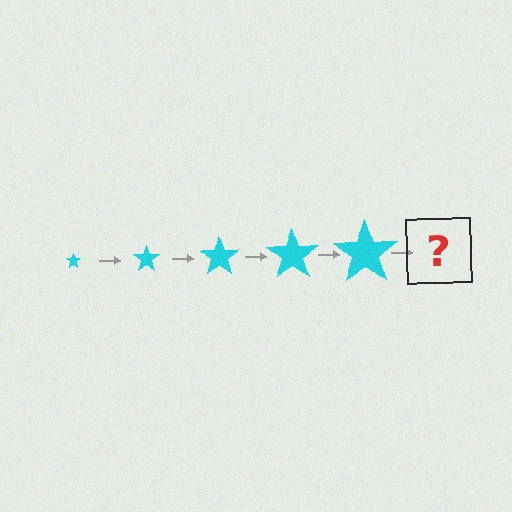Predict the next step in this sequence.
The next step is a cyan star, larger than the previous one.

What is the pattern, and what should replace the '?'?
The pattern is that the star gets progressively larger each step. The '?' should be a cyan star, larger than the previous one.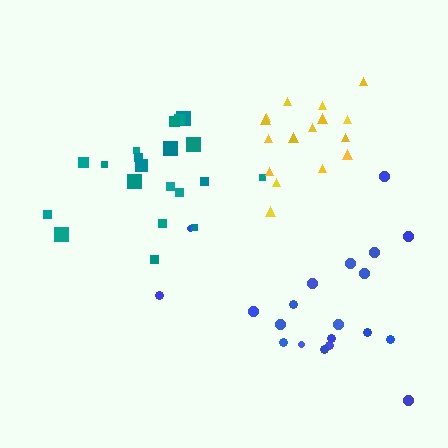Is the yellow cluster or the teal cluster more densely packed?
Yellow.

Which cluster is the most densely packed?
Yellow.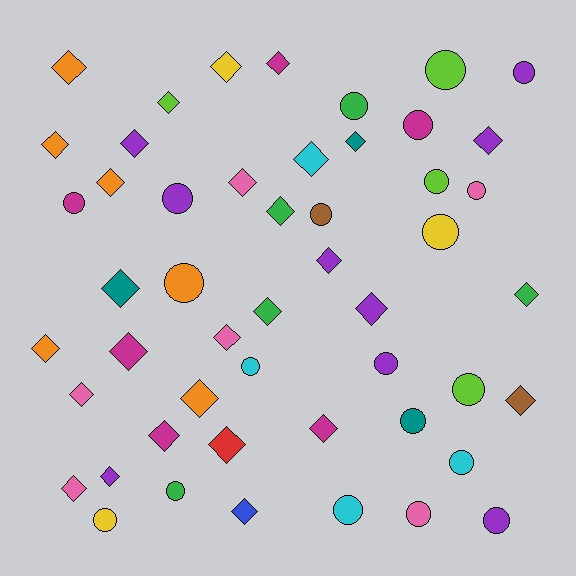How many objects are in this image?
There are 50 objects.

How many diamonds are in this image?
There are 29 diamonds.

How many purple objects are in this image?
There are 9 purple objects.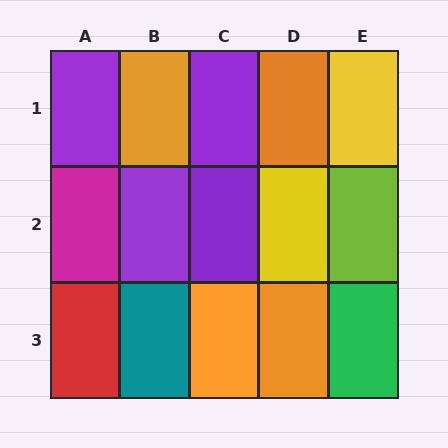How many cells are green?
1 cell is green.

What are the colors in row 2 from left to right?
Magenta, purple, purple, yellow, lime.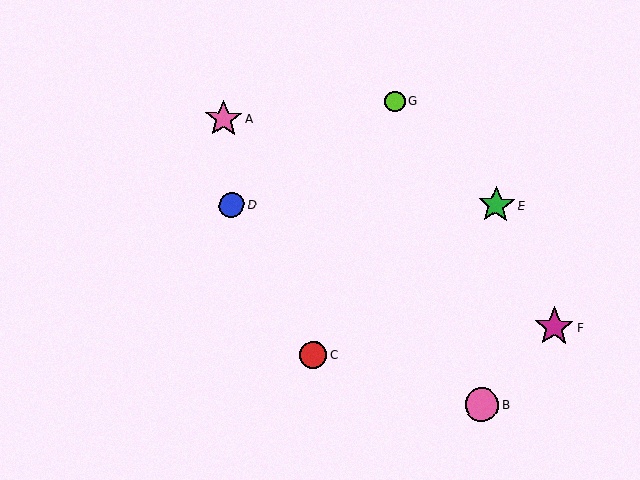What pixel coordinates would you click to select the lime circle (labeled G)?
Click at (395, 102) to select the lime circle G.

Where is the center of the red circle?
The center of the red circle is at (313, 355).